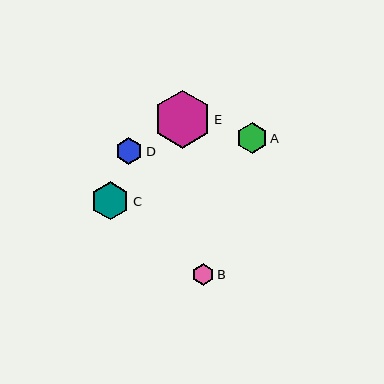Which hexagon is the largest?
Hexagon E is the largest with a size of approximately 58 pixels.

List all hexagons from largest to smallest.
From largest to smallest: E, C, A, D, B.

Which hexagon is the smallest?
Hexagon B is the smallest with a size of approximately 21 pixels.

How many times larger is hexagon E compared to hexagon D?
Hexagon E is approximately 2.1 times the size of hexagon D.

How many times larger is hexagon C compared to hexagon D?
Hexagon C is approximately 1.4 times the size of hexagon D.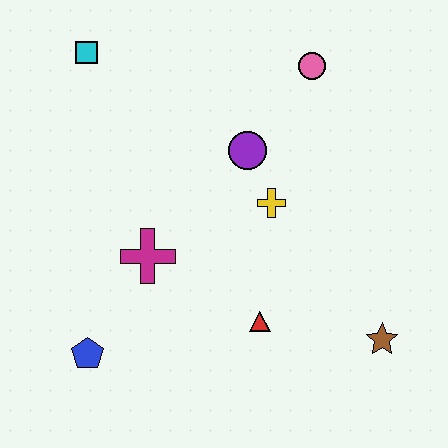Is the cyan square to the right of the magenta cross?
No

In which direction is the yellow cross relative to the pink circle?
The yellow cross is below the pink circle.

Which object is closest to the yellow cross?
The purple circle is closest to the yellow cross.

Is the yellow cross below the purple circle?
Yes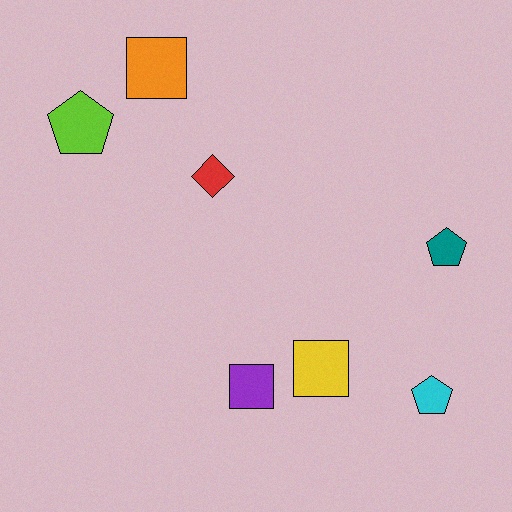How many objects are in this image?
There are 7 objects.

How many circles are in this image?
There are no circles.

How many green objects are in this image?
There are no green objects.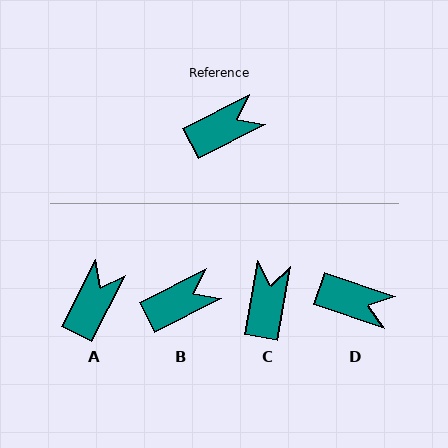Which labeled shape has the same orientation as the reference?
B.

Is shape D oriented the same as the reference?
No, it is off by about 45 degrees.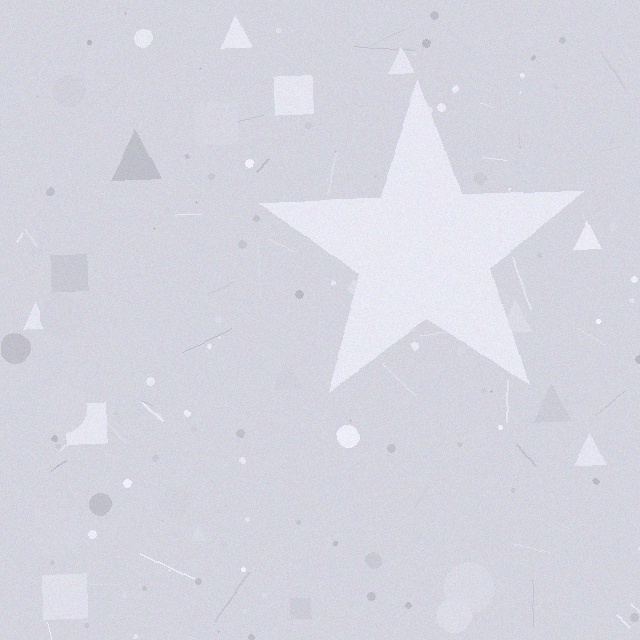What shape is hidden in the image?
A star is hidden in the image.